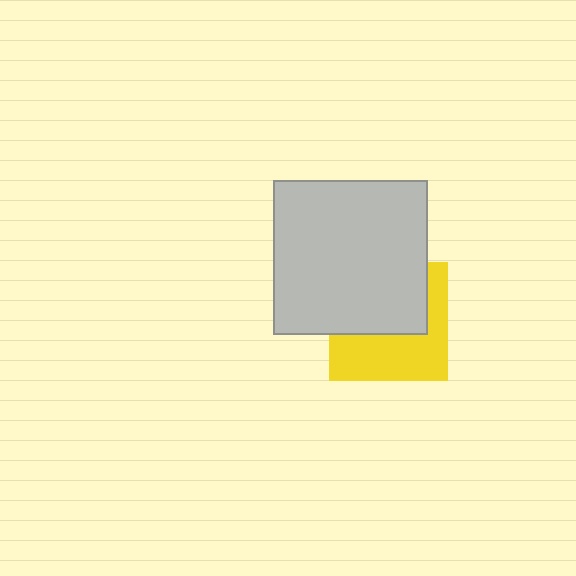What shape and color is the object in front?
The object in front is a light gray square.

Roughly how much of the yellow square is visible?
About half of it is visible (roughly 49%).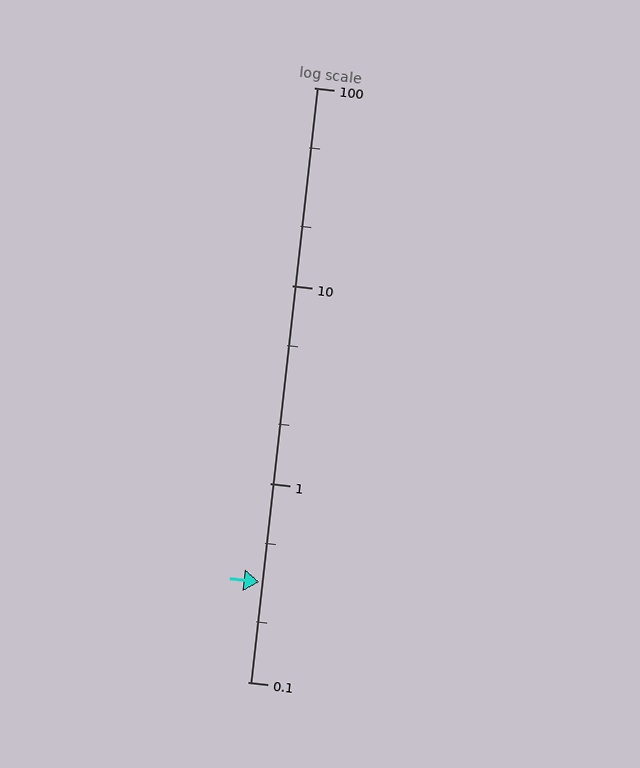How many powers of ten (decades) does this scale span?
The scale spans 3 decades, from 0.1 to 100.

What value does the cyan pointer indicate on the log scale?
The pointer indicates approximately 0.32.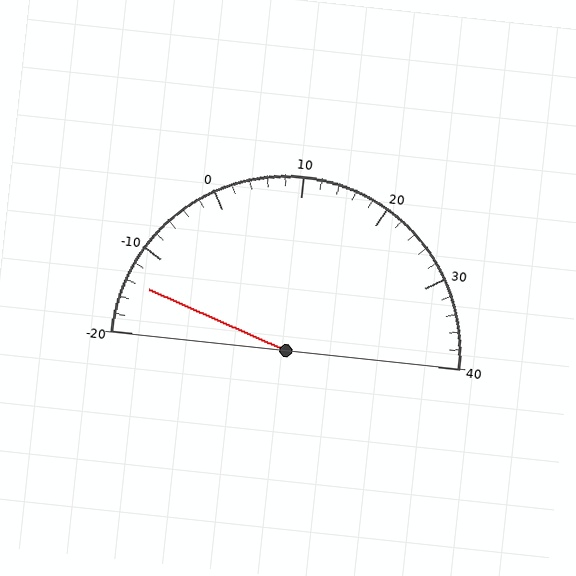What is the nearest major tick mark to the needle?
The nearest major tick mark is -10.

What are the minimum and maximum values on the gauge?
The gauge ranges from -20 to 40.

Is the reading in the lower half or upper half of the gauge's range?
The reading is in the lower half of the range (-20 to 40).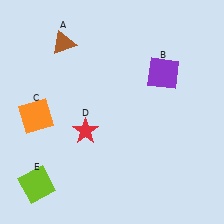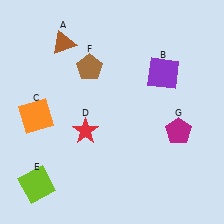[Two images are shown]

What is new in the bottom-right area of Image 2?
A magenta pentagon (G) was added in the bottom-right area of Image 2.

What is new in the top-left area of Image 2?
A brown pentagon (F) was added in the top-left area of Image 2.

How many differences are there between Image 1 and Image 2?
There are 2 differences between the two images.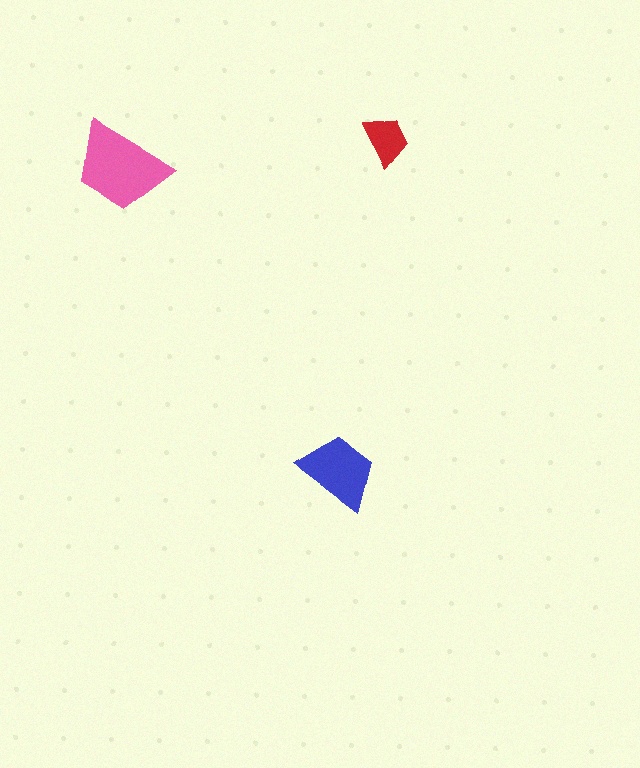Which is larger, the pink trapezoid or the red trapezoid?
The pink one.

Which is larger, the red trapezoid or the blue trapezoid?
The blue one.